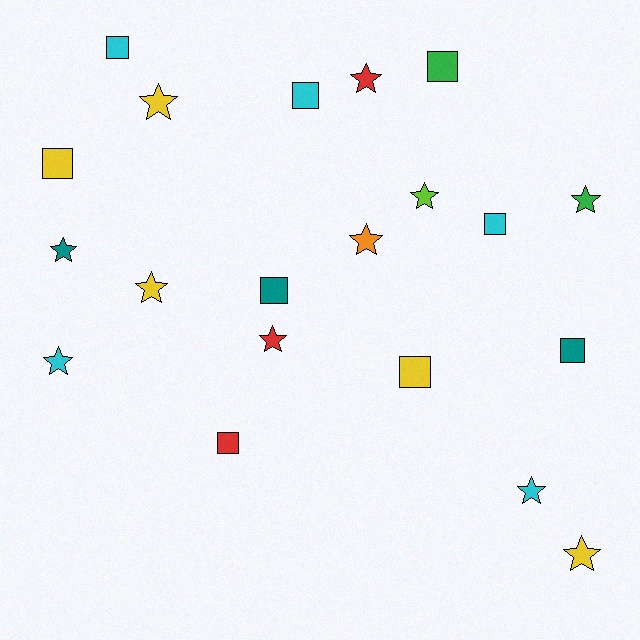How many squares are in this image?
There are 9 squares.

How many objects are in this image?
There are 20 objects.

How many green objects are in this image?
There are 2 green objects.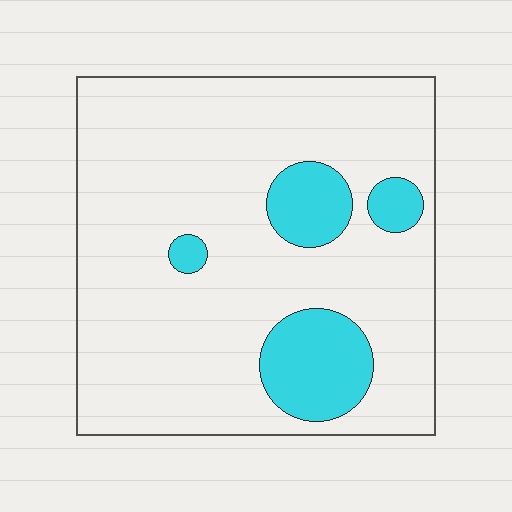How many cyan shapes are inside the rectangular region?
4.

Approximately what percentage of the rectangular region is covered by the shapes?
Approximately 15%.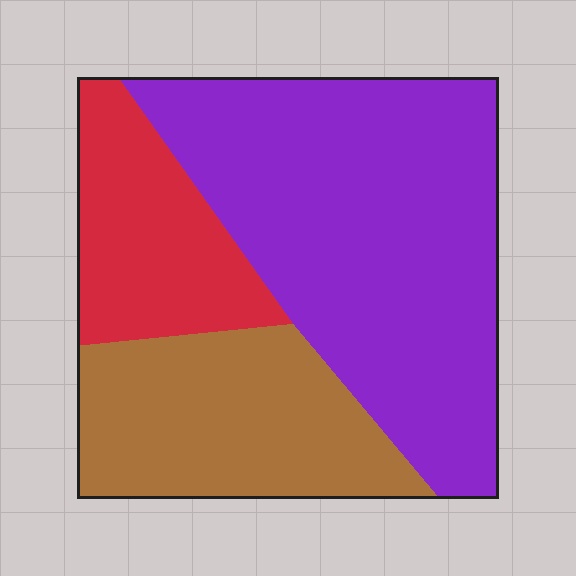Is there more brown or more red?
Brown.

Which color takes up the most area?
Purple, at roughly 55%.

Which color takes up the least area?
Red, at roughly 20%.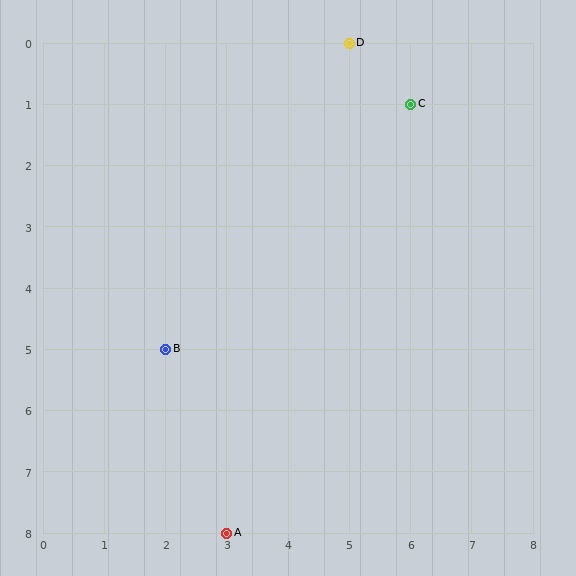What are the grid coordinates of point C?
Point C is at grid coordinates (6, 1).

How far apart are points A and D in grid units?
Points A and D are 2 columns and 8 rows apart (about 8.2 grid units diagonally).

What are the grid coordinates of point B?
Point B is at grid coordinates (2, 5).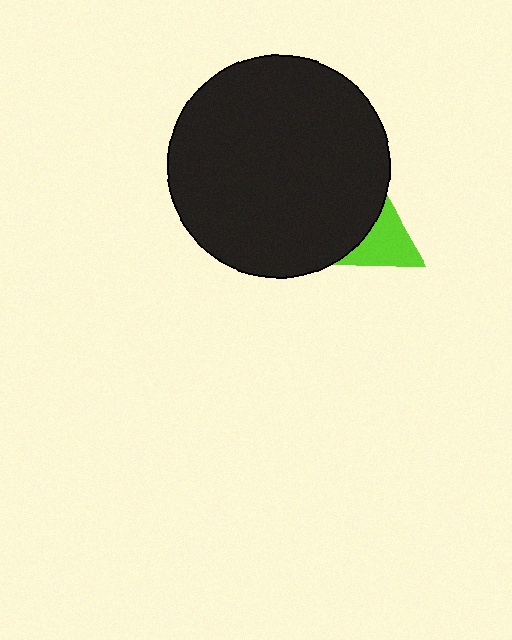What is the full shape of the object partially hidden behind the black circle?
The partially hidden object is a lime triangle.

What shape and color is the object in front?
The object in front is a black circle.